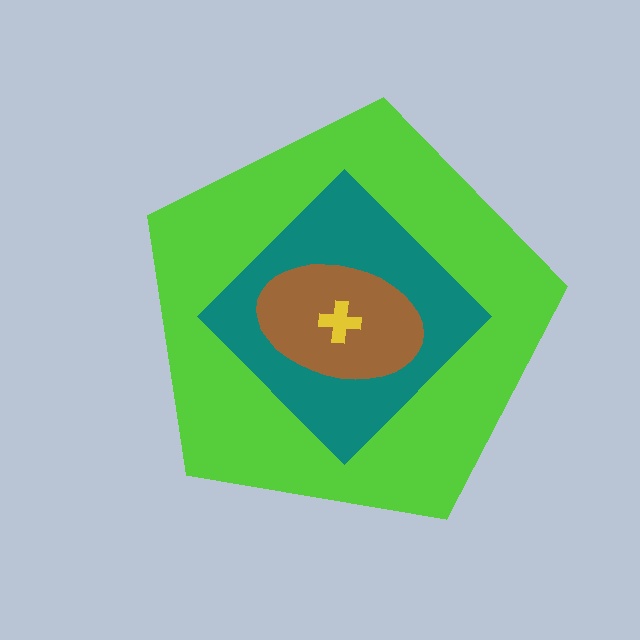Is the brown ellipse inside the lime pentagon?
Yes.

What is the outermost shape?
The lime pentagon.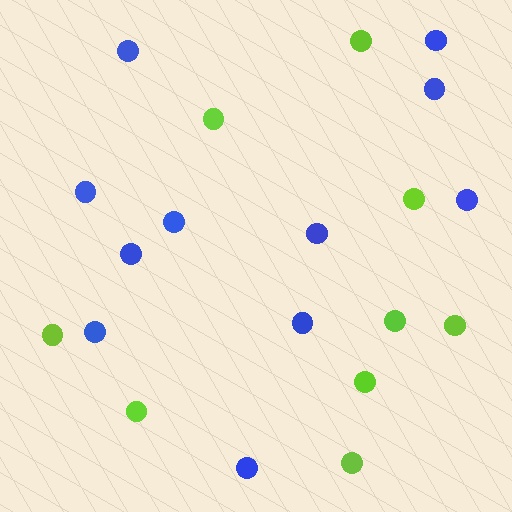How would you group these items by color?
There are 2 groups: one group of blue circles (11) and one group of lime circles (9).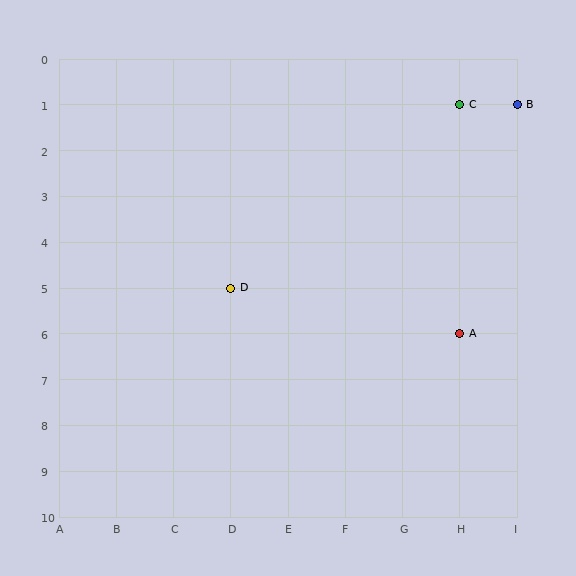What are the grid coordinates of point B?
Point B is at grid coordinates (I, 1).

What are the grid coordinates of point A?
Point A is at grid coordinates (H, 6).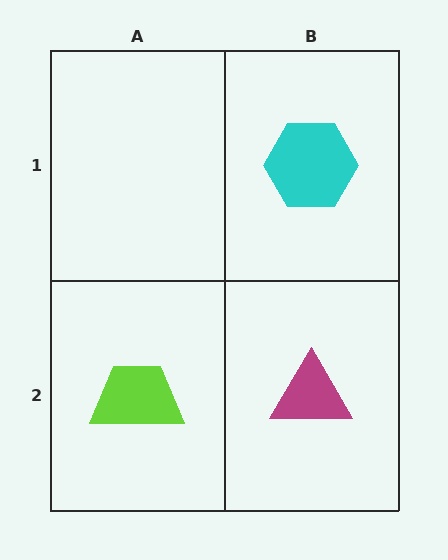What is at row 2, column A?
A lime trapezoid.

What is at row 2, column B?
A magenta triangle.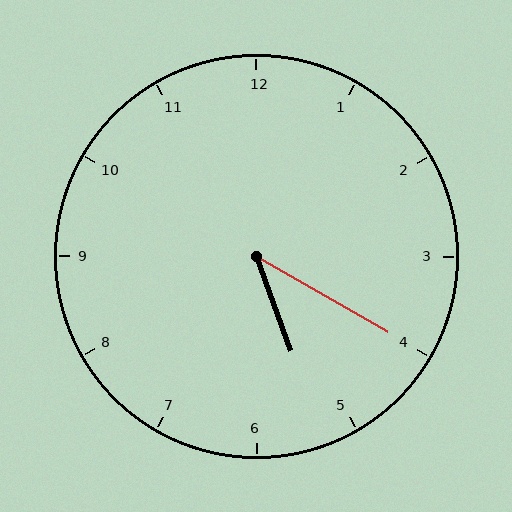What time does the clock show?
5:20.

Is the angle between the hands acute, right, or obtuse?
It is acute.